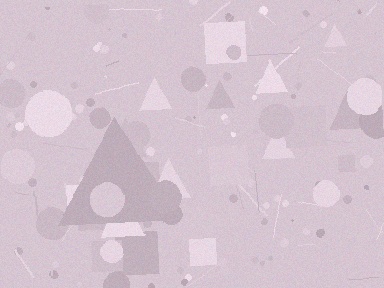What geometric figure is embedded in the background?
A triangle is embedded in the background.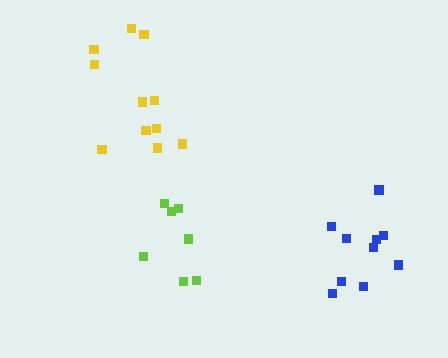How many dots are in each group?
Group 1: 11 dots, Group 2: 7 dots, Group 3: 10 dots (28 total).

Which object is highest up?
The yellow cluster is topmost.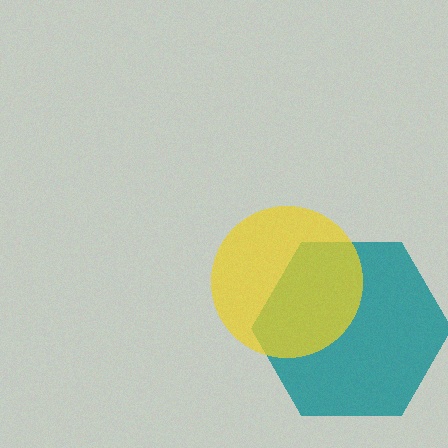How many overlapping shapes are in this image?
There are 2 overlapping shapes in the image.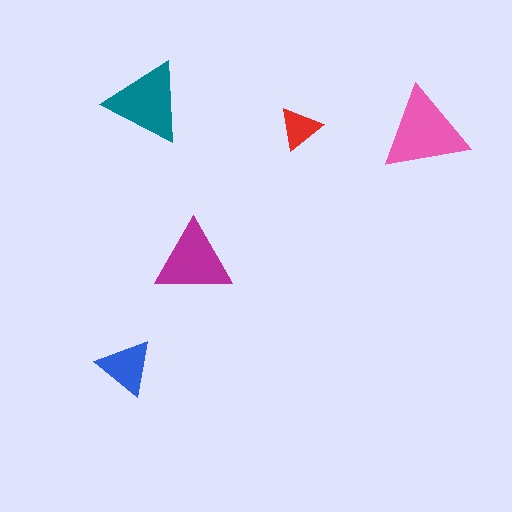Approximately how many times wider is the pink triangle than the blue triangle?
About 1.5 times wider.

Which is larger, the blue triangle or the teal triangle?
The teal one.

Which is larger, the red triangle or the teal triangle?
The teal one.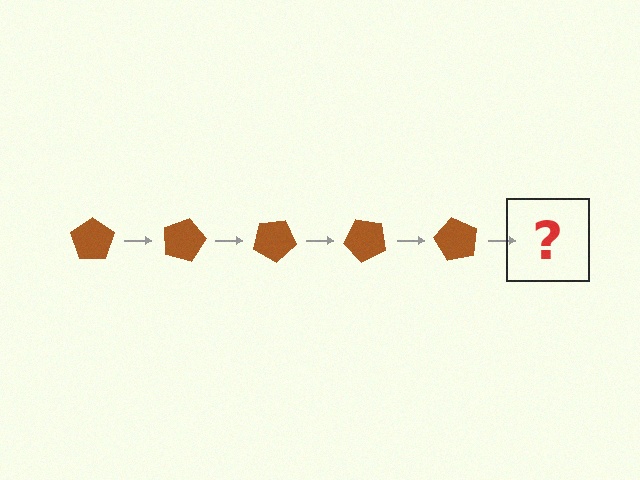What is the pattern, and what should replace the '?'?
The pattern is that the pentagon rotates 15 degrees each step. The '?' should be a brown pentagon rotated 75 degrees.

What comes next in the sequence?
The next element should be a brown pentagon rotated 75 degrees.